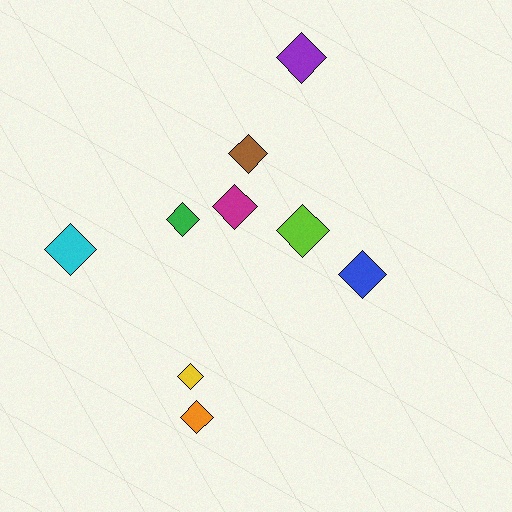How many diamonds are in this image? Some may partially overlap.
There are 9 diamonds.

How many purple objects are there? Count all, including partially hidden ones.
There is 1 purple object.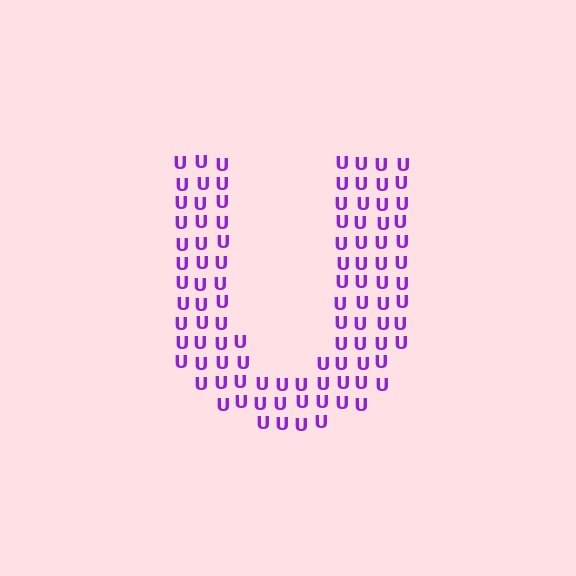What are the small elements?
The small elements are letter U's.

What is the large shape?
The large shape is the letter U.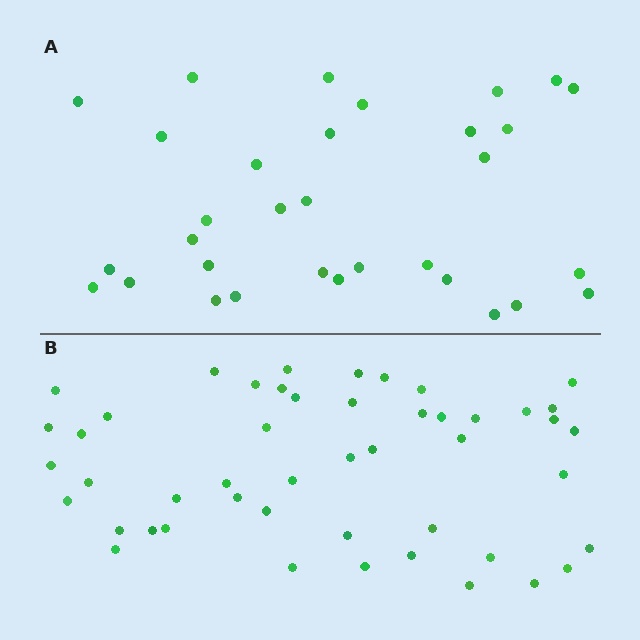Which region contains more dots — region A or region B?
Region B (the bottom region) has more dots.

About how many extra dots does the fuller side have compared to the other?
Region B has approximately 15 more dots than region A.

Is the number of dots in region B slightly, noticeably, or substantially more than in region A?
Region B has substantially more. The ratio is roughly 1.5 to 1.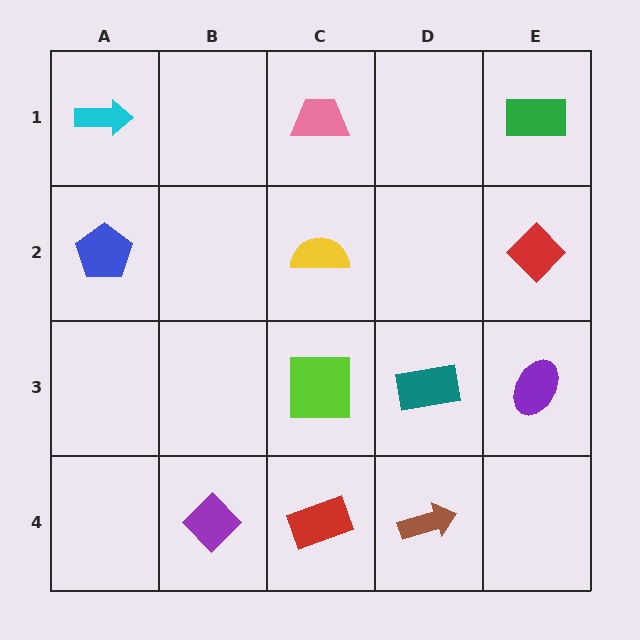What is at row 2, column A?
A blue pentagon.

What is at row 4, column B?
A purple diamond.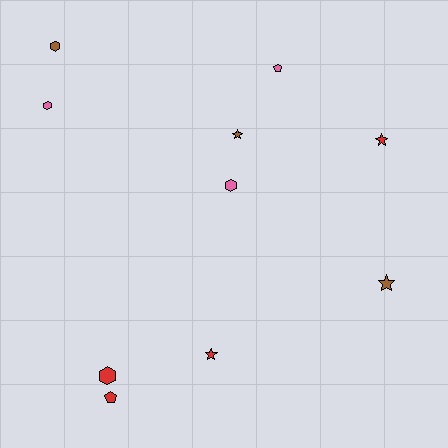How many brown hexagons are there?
There is 1 brown hexagon.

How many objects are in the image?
There are 10 objects.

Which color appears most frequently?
Red, with 4 objects.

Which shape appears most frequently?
Hexagon, with 4 objects.